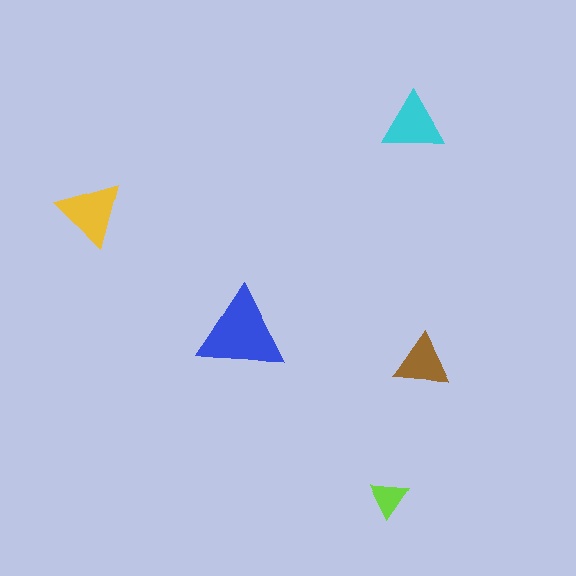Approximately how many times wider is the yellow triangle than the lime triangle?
About 1.5 times wider.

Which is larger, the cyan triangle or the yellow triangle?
The yellow one.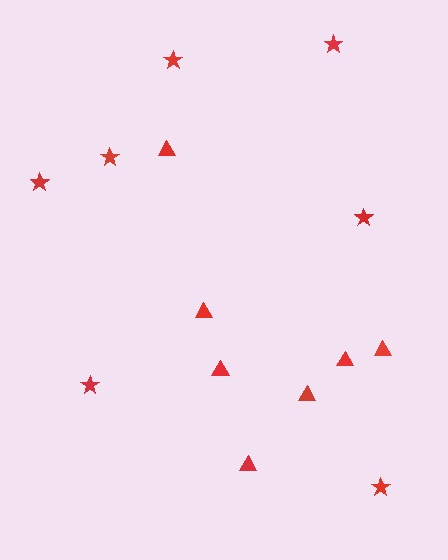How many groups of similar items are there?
There are 2 groups: one group of stars (7) and one group of triangles (7).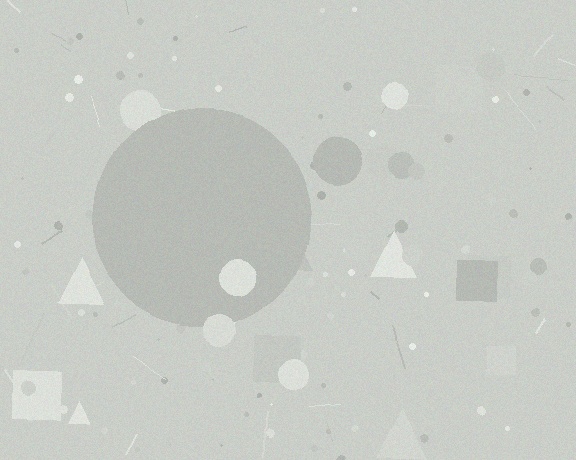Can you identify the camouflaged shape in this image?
The camouflaged shape is a circle.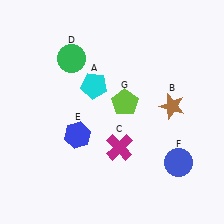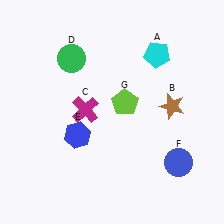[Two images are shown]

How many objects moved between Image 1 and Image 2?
2 objects moved between the two images.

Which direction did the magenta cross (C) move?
The magenta cross (C) moved up.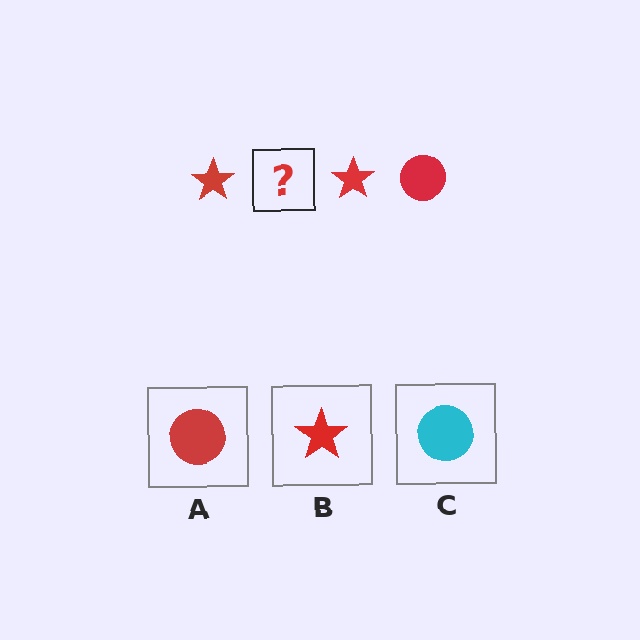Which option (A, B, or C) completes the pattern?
A.